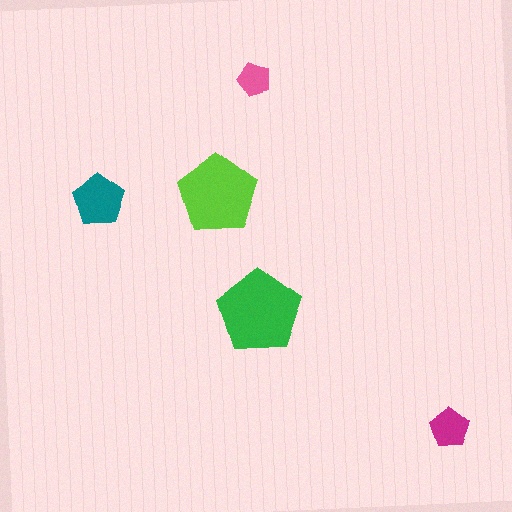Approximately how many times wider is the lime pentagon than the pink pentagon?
About 2.5 times wider.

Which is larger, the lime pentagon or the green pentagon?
The green one.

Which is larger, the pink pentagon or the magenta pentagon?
The magenta one.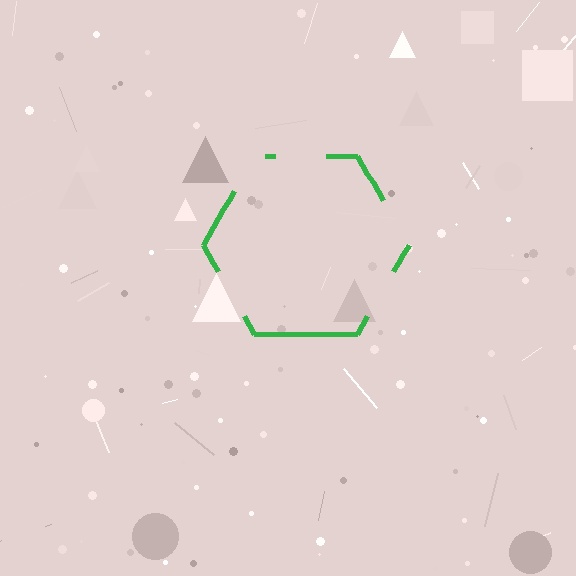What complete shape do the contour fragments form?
The contour fragments form a hexagon.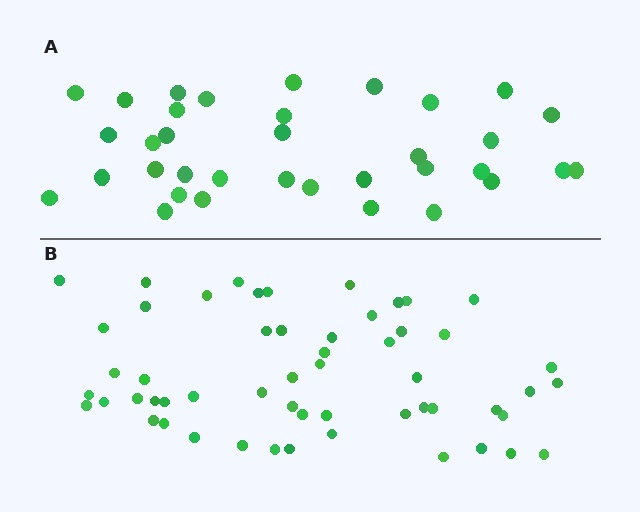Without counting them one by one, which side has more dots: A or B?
Region B (the bottom region) has more dots.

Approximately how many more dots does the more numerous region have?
Region B has approximately 20 more dots than region A.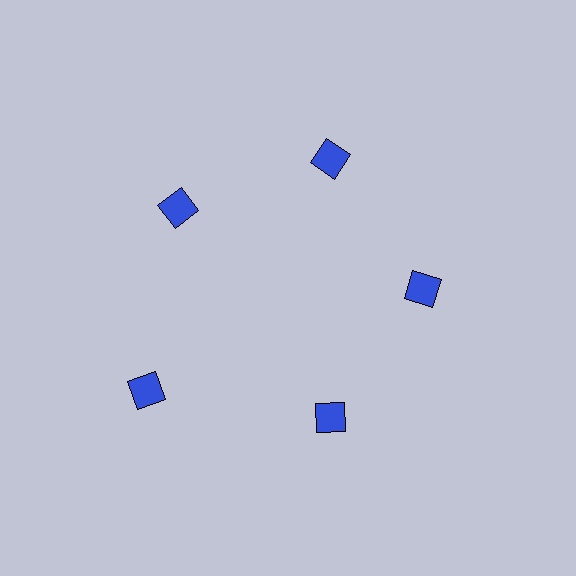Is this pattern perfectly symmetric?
No. The 5 blue squares are arranged in a ring, but one element near the 8 o'clock position is pushed outward from the center, breaking the 5-fold rotational symmetry.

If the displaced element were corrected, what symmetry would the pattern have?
It would have 5-fold rotational symmetry — the pattern would map onto itself every 72 degrees.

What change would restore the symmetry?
The symmetry would be restored by moving it inward, back onto the ring so that all 5 squares sit at equal angles and equal distance from the center.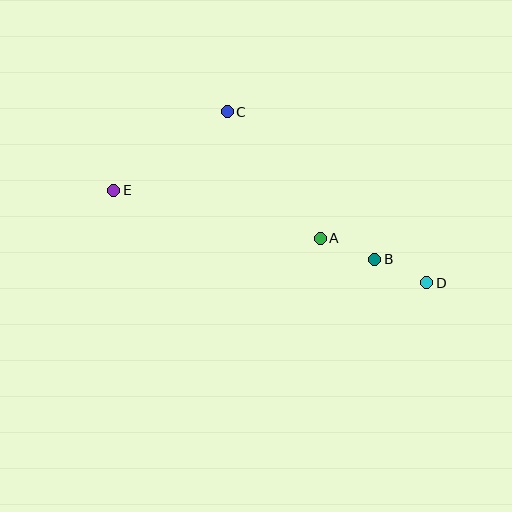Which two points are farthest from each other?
Points D and E are farthest from each other.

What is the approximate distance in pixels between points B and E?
The distance between B and E is approximately 270 pixels.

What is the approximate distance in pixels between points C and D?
The distance between C and D is approximately 263 pixels.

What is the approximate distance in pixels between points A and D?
The distance between A and D is approximately 116 pixels.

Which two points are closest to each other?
Points B and D are closest to each other.